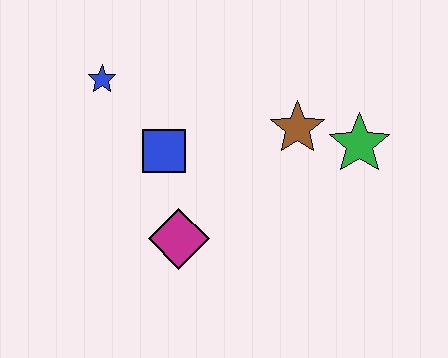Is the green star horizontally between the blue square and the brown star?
No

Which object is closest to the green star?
The brown star is closest to the green star.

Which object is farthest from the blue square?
The green star is farthest from the blue square.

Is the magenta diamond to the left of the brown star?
Yes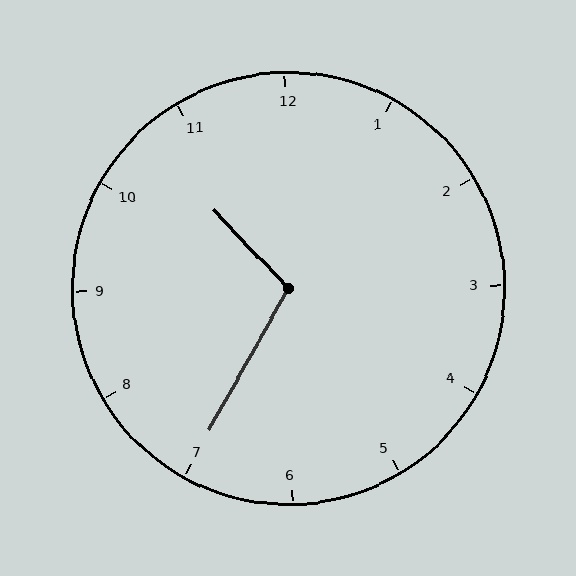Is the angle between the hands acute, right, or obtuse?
It is obtuse.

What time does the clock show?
10:35.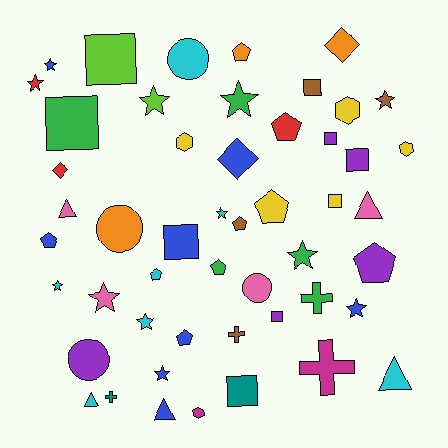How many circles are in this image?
There are 4 circles.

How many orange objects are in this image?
There are 3 orange objects.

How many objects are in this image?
There are 50 objects.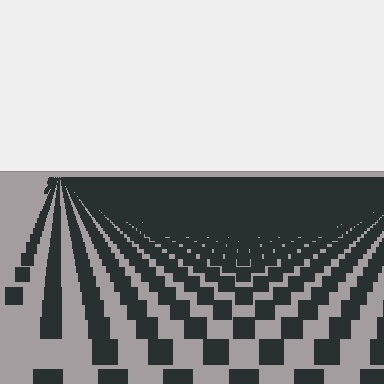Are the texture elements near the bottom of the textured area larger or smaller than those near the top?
Larger. Near the bottom, elements are closer to the viewer and appear at a bigger on-screen size.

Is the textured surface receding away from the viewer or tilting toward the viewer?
The surface is receding away from the viewer. Texture elements get smaller and denser toward the top.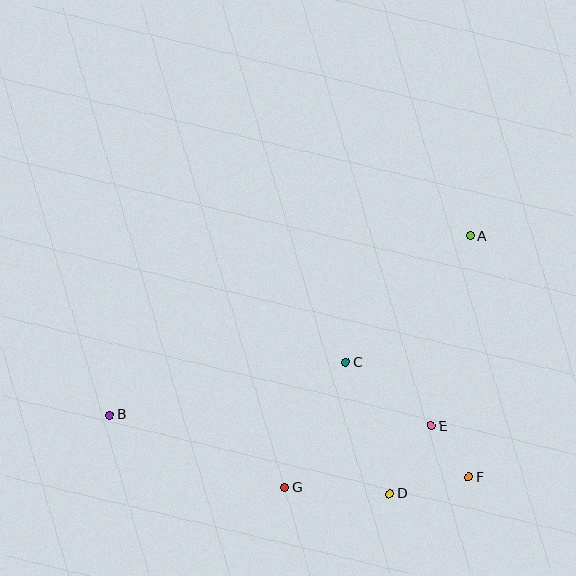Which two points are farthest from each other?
Points A and B are farthest from each other.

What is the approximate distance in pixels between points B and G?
The distance between B and G is approximately 189 pixels.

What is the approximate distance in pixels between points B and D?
The distance between B and D is approximately 291 pixels.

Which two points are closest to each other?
Points E and F are closest to each other.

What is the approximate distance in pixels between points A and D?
The distance between A and D is approximately 270 pixels.